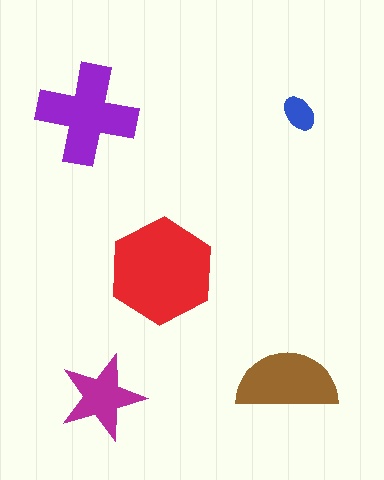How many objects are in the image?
There are 5 objects in the image.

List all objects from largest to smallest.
The red hexagon, the purple cross, the brown semicircle, the magenta star, the blue ellipse.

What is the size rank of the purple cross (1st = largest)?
2nd.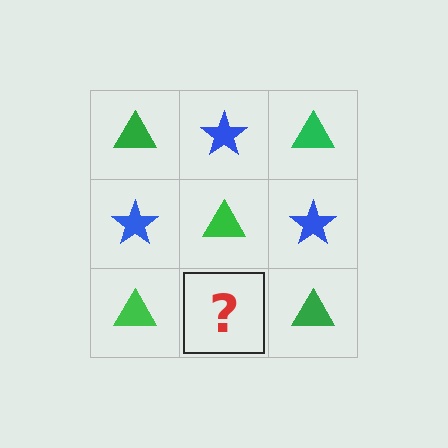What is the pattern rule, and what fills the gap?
The rule is that it alternates green triangle and blue star in a checkerboard pattern. The gap should be filled with a blue star.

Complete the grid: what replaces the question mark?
The question mark should be replaced with a blue star.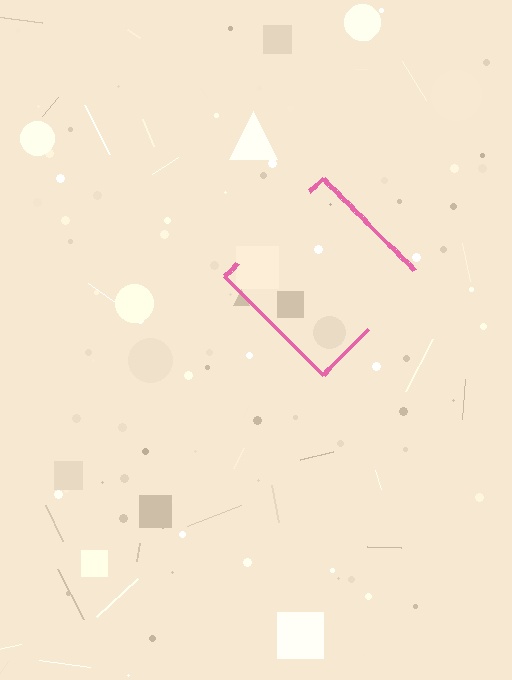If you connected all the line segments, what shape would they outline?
They would outline a diamond.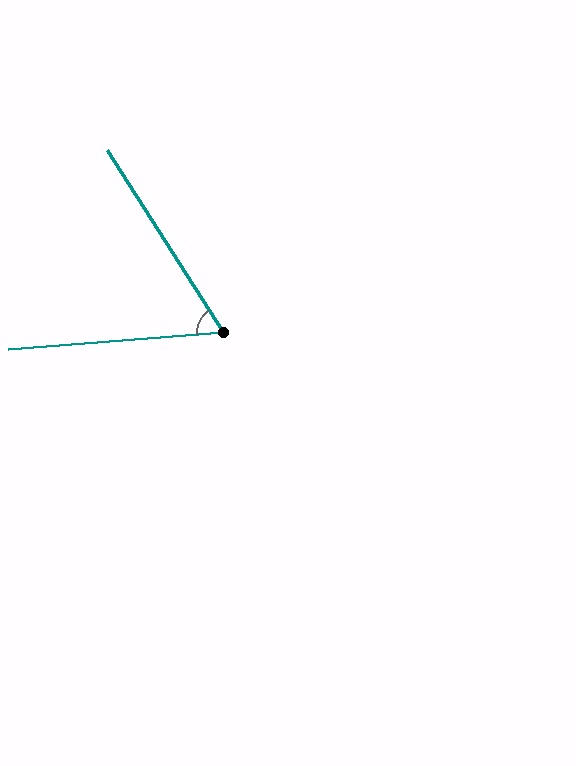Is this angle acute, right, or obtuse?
It is acute.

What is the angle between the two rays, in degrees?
Approximately 62 degrees.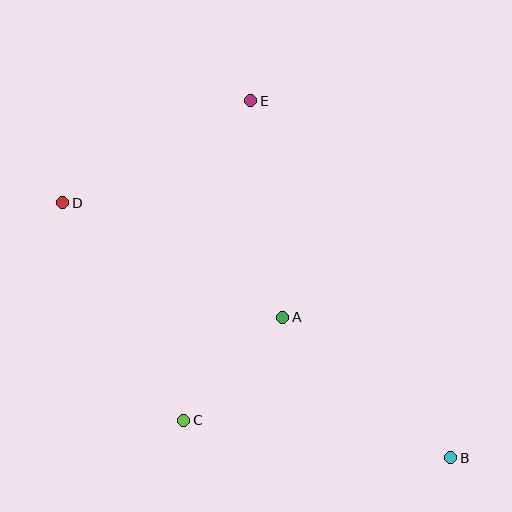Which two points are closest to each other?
Points A and C are closest to each other.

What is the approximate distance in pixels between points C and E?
The distance between C and E is approximately 326 pixels.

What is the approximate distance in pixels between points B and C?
The distance between B and C is approximately 269 pixels.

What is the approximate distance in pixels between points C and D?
The distance between C and D is approximately 249 pixels.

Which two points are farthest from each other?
Points B and D are farthest from each other.